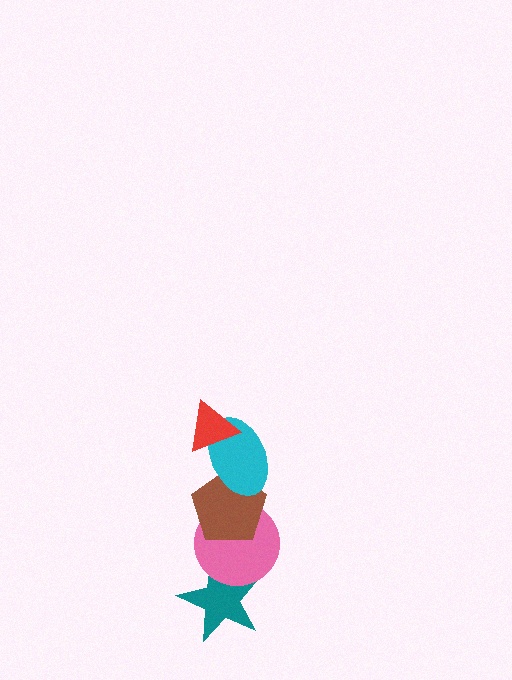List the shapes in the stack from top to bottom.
From top to bottom: the red triangle, the cyan ellipse, the brown pentagon, the pink circle, the teal star.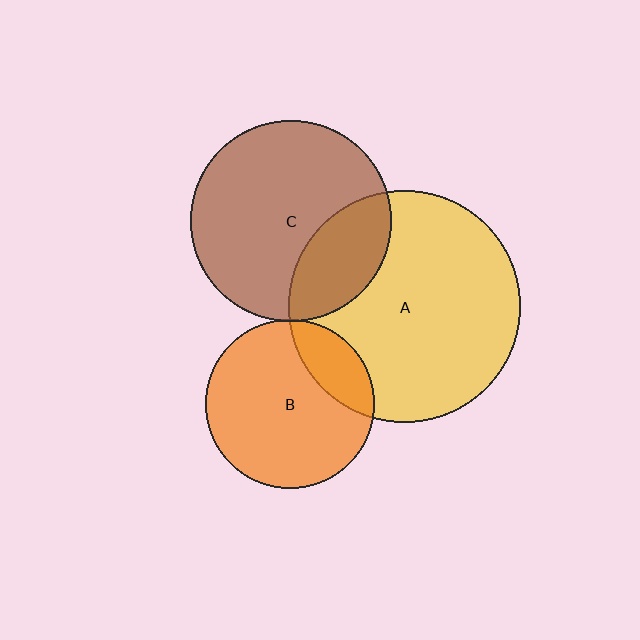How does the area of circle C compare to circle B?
Approximately 1.4 times.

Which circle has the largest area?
Circle A (yellow).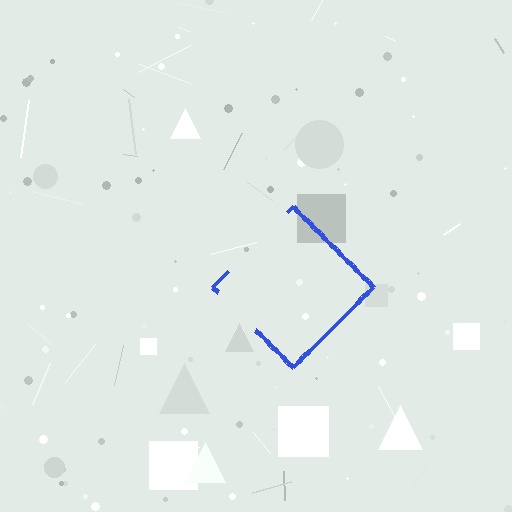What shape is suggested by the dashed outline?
The dashed outline suggests a diamond.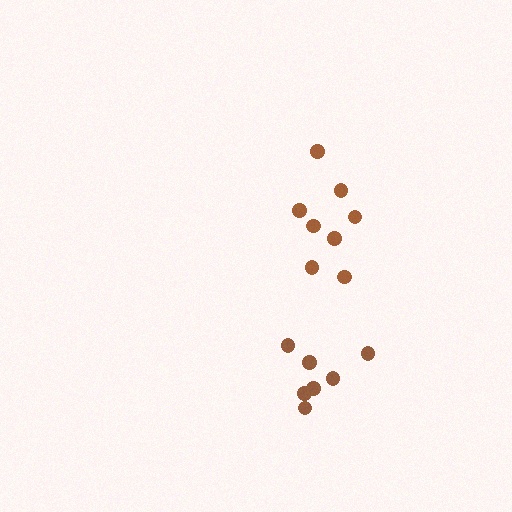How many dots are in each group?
Group 1: 7 dots, Group 2: 8 dots (15 total).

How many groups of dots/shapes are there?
There are 2 groups.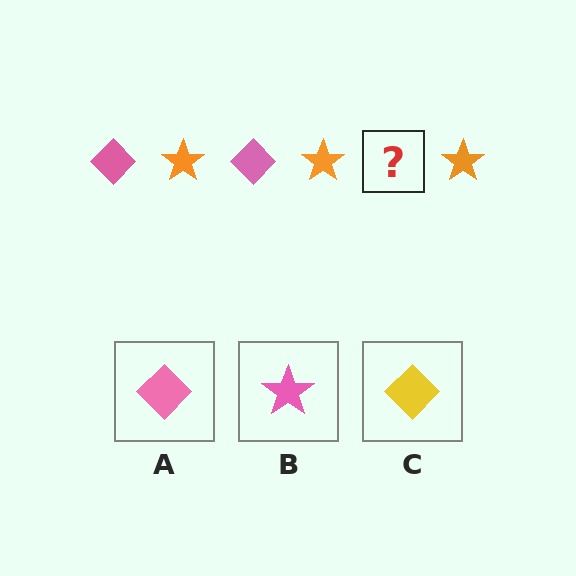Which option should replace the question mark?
Option A.